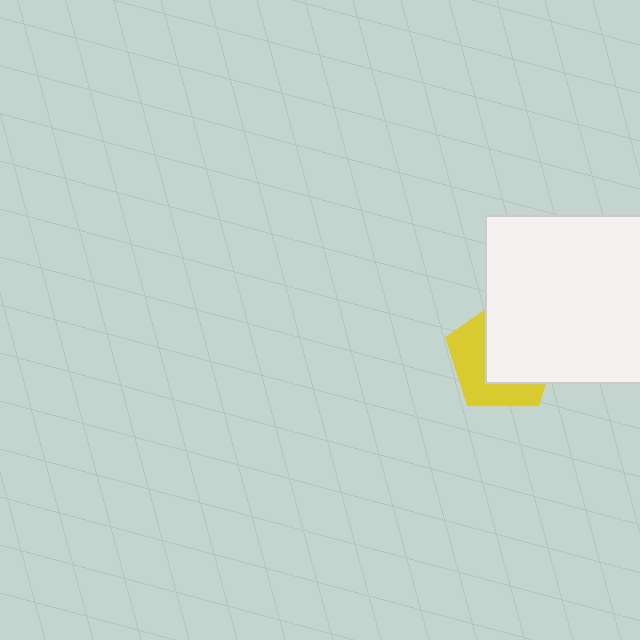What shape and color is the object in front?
The object in front is a white square.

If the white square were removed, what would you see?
You would see the complete yellow pentagon.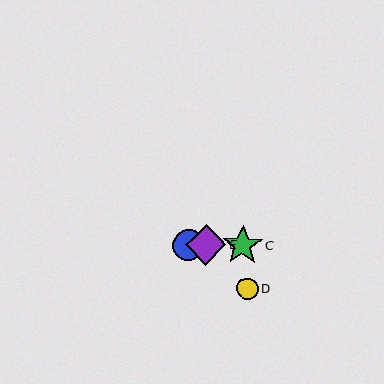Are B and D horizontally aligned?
No, B is at y≈245 and D is at y≈289.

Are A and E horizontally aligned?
Yes, both are at y≈245.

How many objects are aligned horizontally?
4 objects (A, B, C, E) are aligned horizontally.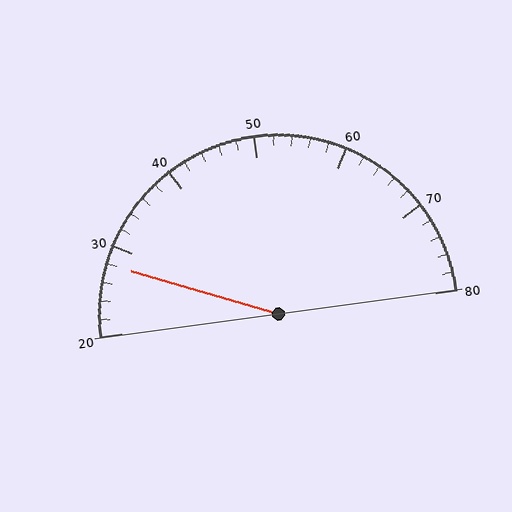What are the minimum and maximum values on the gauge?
The gauge ranges from 20 to 80.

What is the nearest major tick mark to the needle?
The nearest major tick mark is 30.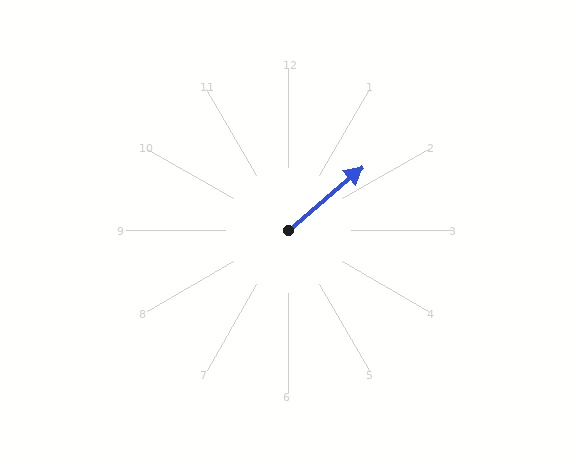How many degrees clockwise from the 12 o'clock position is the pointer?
Approximately 49 degrees.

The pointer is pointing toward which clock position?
Roughly 2 o'clock.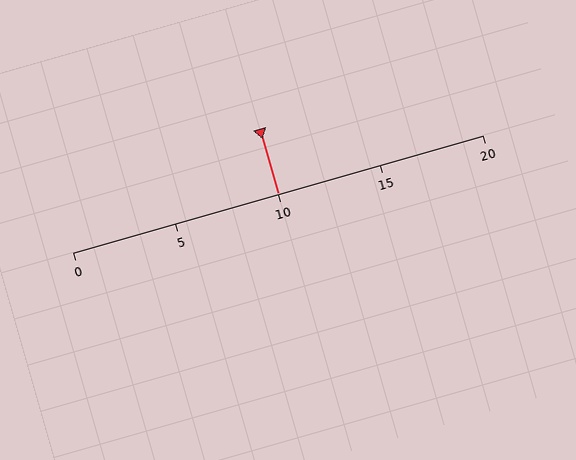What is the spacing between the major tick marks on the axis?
The major ticks are spaced 5 apart.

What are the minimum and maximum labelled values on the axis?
The axis runs from 0 to 20.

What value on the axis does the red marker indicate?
The marker indicates approximately 10.